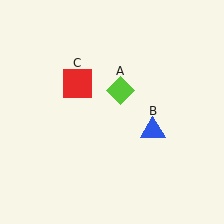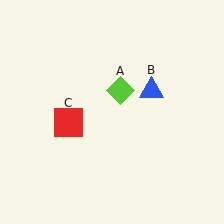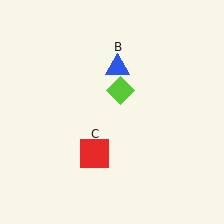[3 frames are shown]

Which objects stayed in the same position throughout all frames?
Lime diamond (object A) remained stationary.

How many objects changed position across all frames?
2 objects changed position: blue triangle (object B), red square (object C).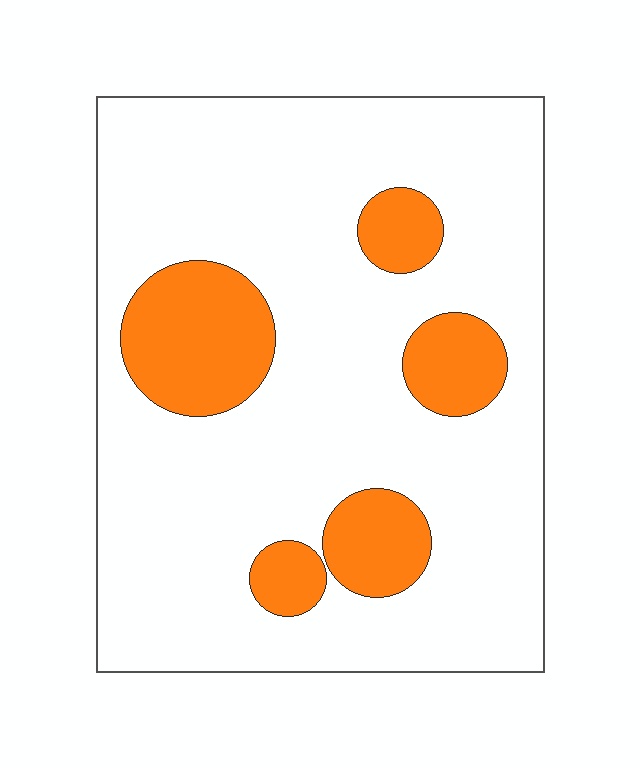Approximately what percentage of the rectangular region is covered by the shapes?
Approximately 20%.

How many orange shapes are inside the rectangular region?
5.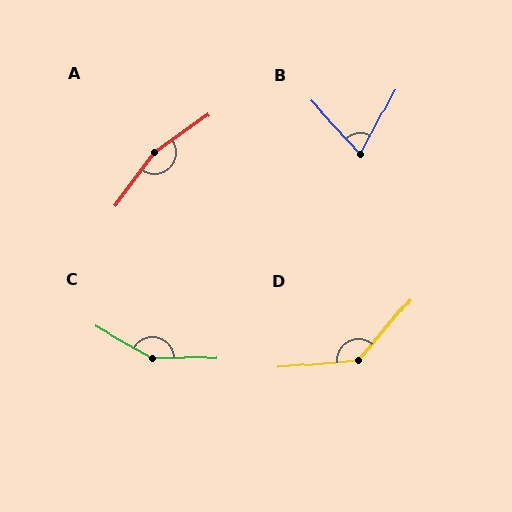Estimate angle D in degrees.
Approximately 136 degrees.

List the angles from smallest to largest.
B (71°), D (136°), C (149°), A (161°).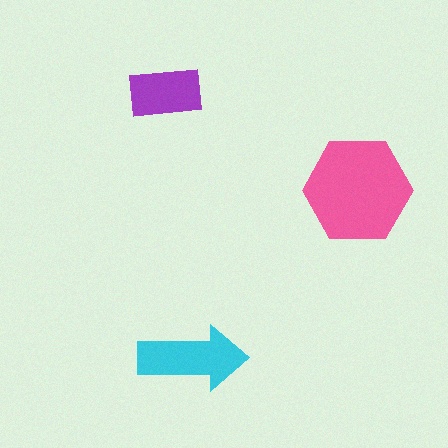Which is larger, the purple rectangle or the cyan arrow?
The cyan arrow.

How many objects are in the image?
There are 3 objects in the image.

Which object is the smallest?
The purple rectangle.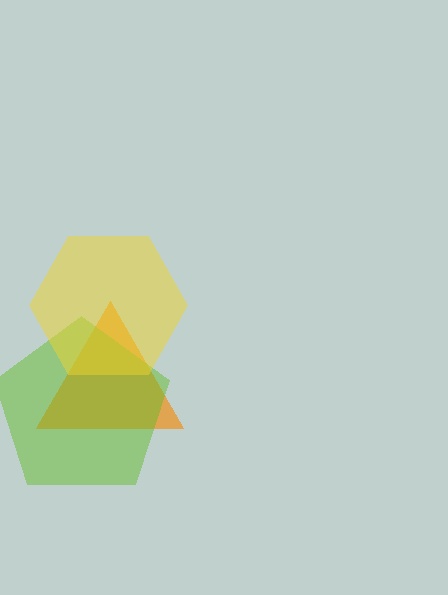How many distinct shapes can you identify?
There are 3 distinct shapes: an orange triangle, a lime pentagon, a yellow hexagon.